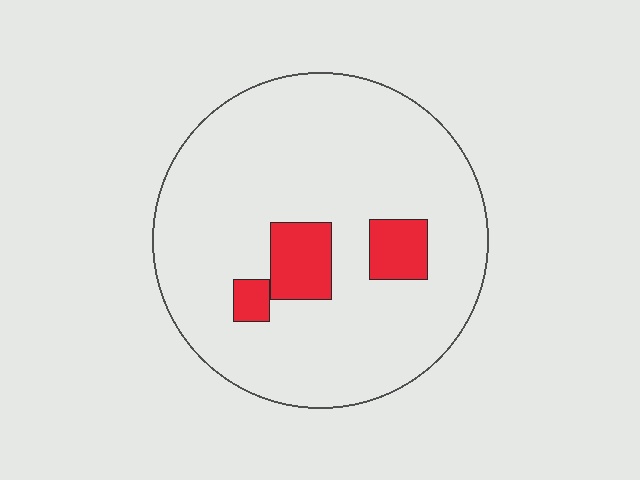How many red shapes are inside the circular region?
3.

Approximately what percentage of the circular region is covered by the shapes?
Approximately 10%.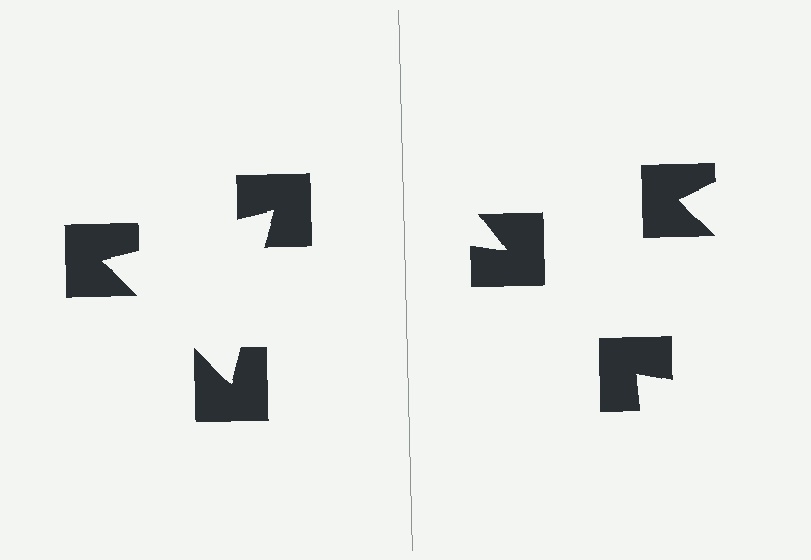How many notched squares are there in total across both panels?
6 — 3 on each side.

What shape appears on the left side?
An illusory triangle.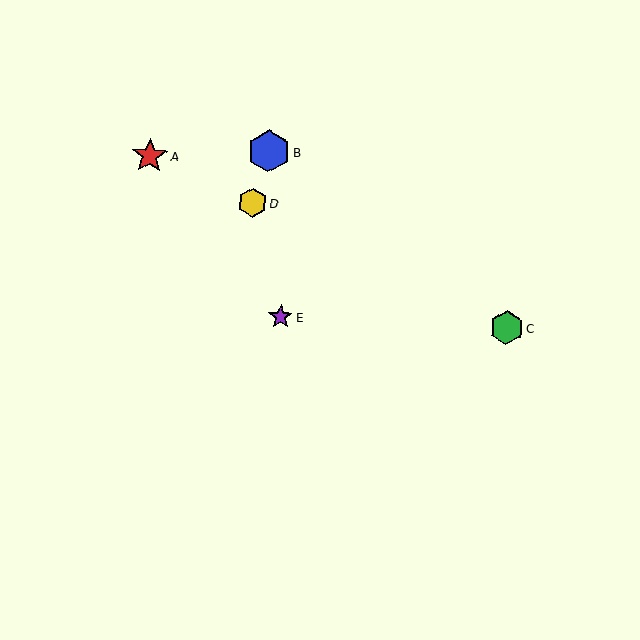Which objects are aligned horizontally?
Objects C, E are aligned horizontally.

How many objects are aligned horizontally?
2 objects (C, E) are aligned horizontally.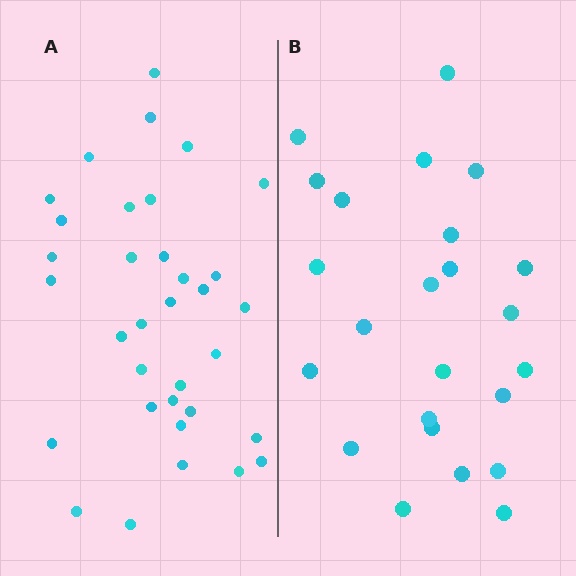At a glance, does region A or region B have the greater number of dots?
Region A (the left region) has more dots.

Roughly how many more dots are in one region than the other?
Region A has roughly 10 or so more dots than region B.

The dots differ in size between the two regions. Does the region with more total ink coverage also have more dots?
No. Region B has more total ink coverage because its dots are larger, but region A actually contains more individual dots. Total area can be misleading — the number of items is what matters here.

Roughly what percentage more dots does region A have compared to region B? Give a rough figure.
About 40% more.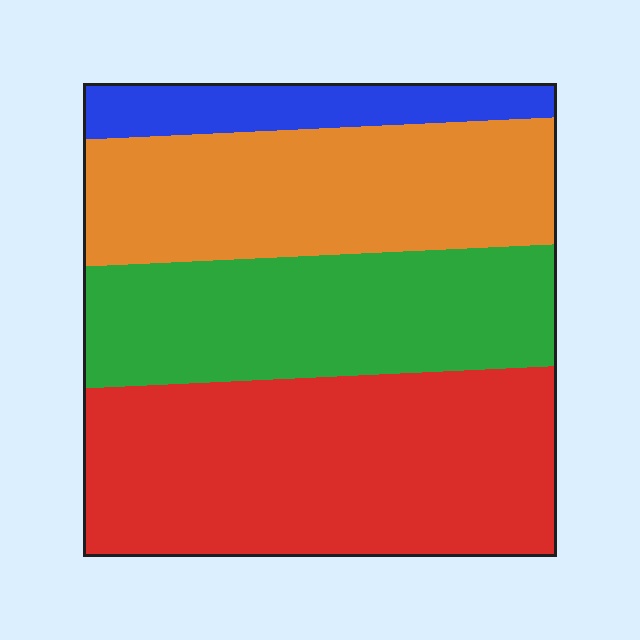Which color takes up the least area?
Blue, at roughly 10%.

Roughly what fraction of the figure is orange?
Orange covers around 25% of the figure.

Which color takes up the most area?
Red, at roughly 40%.